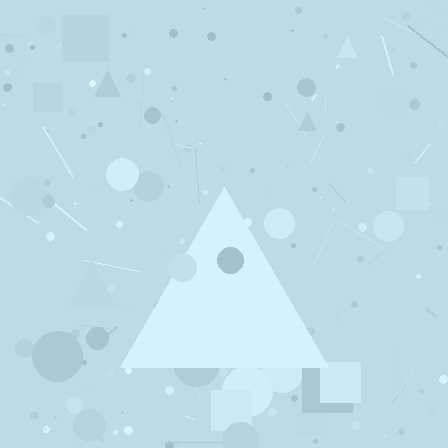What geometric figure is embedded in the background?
A triangle is embedded in the background.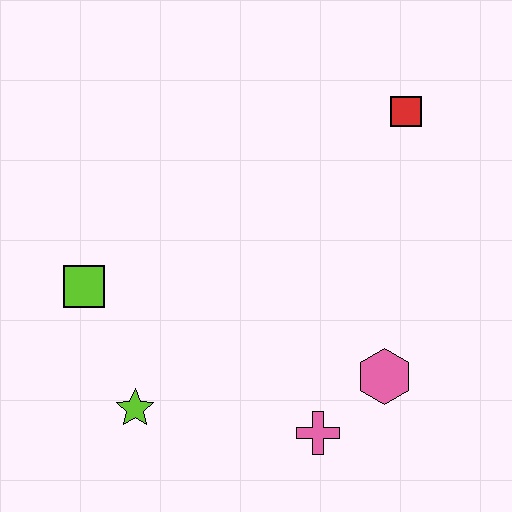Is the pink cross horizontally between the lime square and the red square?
Yes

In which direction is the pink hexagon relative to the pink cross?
The pink hexagon is to the right of the pink cross.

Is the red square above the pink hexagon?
Yes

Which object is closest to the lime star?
The lime square is closest to the lime star.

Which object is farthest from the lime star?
The red square is farthest from the lime star.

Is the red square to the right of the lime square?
Yes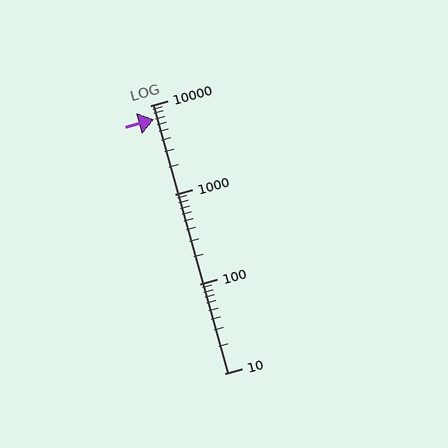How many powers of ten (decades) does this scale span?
The scale spans 3 decades, from 10 to 10000.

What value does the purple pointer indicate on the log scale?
The pointer indicates approximately 6900.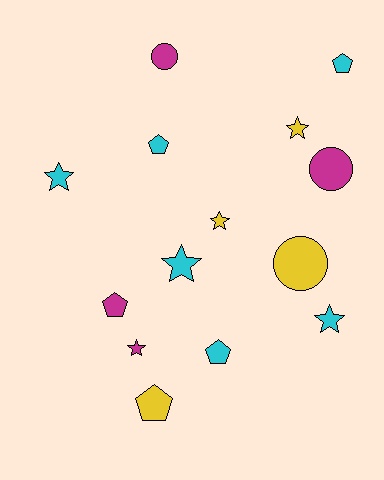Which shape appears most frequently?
Star, with 6 objects.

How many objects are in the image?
There are 14 objects.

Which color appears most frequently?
Cyan, with 6 objects.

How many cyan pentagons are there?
There are 3 cyan pentagons.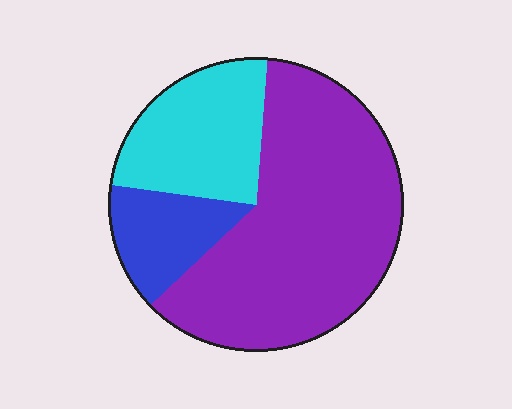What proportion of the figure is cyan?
Cyan takes up about one quarter (1/4) of the figure.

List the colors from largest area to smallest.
From largest to smallest: purple, cyan, blue.